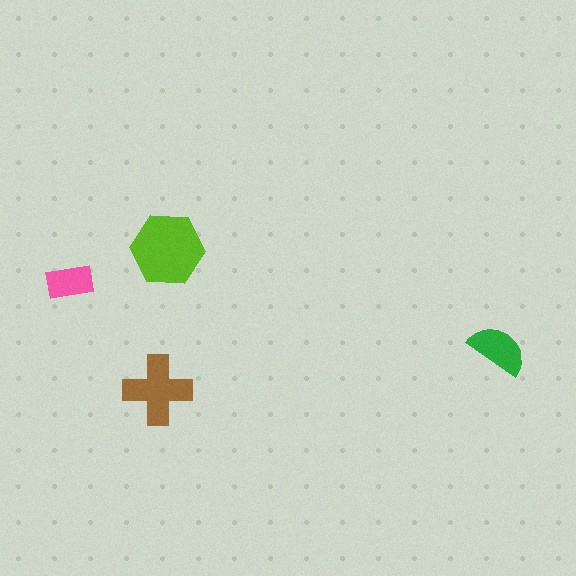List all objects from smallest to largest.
The pink rectangle, the green semicircle, the brown cross, the lime hexagon.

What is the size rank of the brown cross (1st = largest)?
2nd.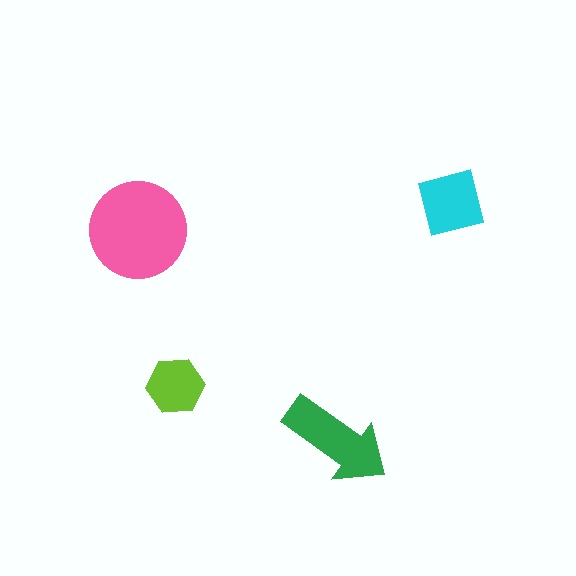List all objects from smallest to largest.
The lime hexagon, the cyan square, the green arrow, the pink circle.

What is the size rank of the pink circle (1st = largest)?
1st.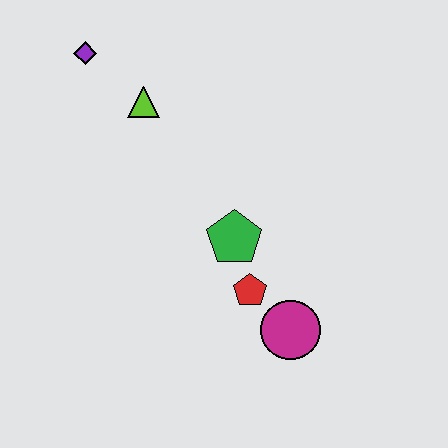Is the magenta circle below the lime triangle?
Yes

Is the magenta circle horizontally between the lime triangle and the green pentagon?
No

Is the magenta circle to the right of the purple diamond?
Yes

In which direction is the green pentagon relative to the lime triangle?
The green pentagon is below the lime triangle.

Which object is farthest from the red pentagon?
The purple diamond is farthest from the red pentagon.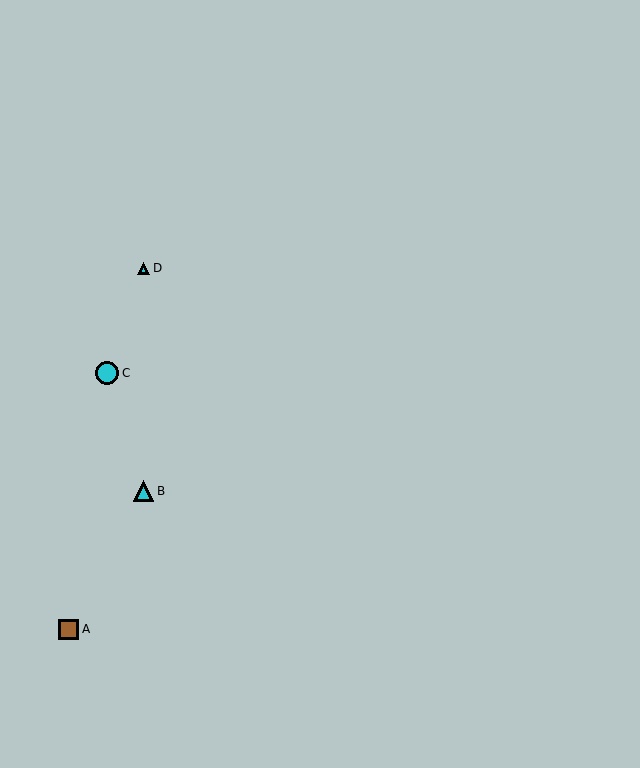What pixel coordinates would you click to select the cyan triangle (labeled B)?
Click at (144, 491) to select the cyan triangle B.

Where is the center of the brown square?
The center of the brown square is at (69, 629).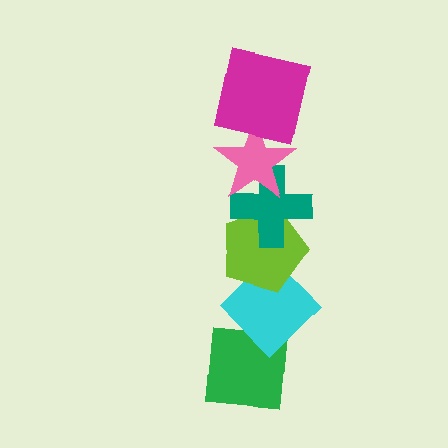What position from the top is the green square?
The green square is 6th from the top.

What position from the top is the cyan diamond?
The cyan diamond is 5th from the top.